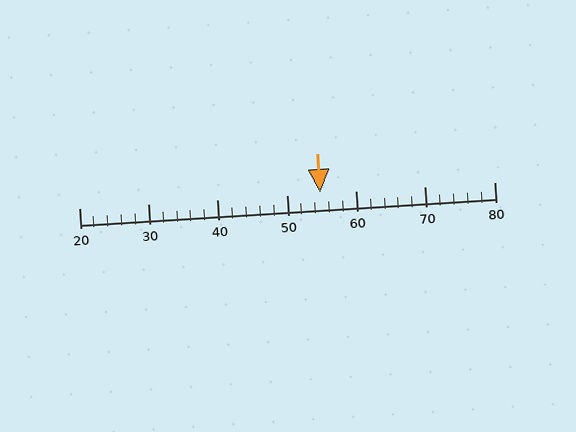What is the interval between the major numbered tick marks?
The major tick marks are spaced 10 units apart.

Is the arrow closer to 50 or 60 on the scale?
The arrow is closer to 50.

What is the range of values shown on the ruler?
The ruler shows values from 20 to 80.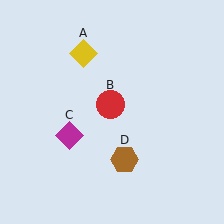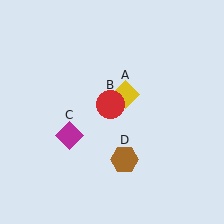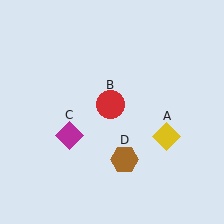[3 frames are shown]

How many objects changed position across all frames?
1 object changed position: yellow diamond (object A).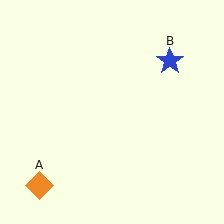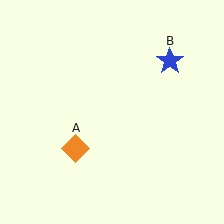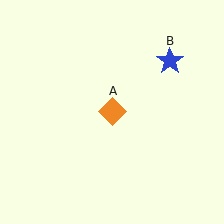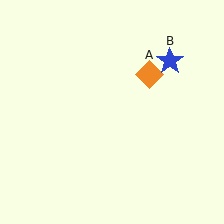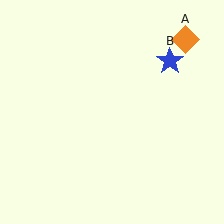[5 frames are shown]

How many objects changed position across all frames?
1 object changed position: orange diamond (object A).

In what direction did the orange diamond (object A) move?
The orange diamond (object A) moved up and to the right.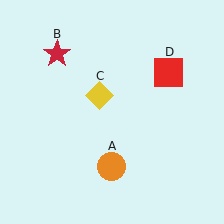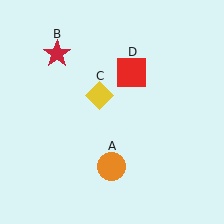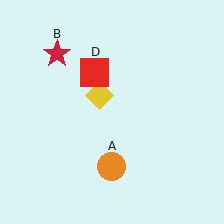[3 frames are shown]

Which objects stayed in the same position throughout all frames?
Orange circle (object A) and red star (object B) and yellow diamond (object C) remained stationary.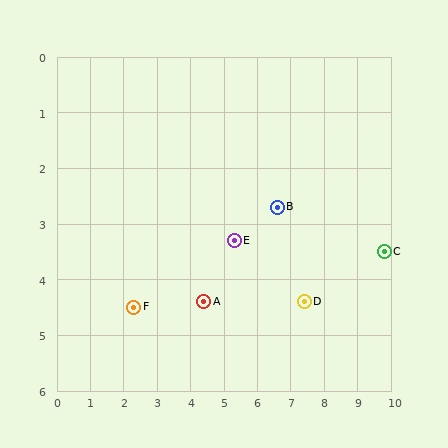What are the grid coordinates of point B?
Point B is at approximately (6.6, 2.7).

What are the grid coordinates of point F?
Point F is at approximately (2.3, 4.5).